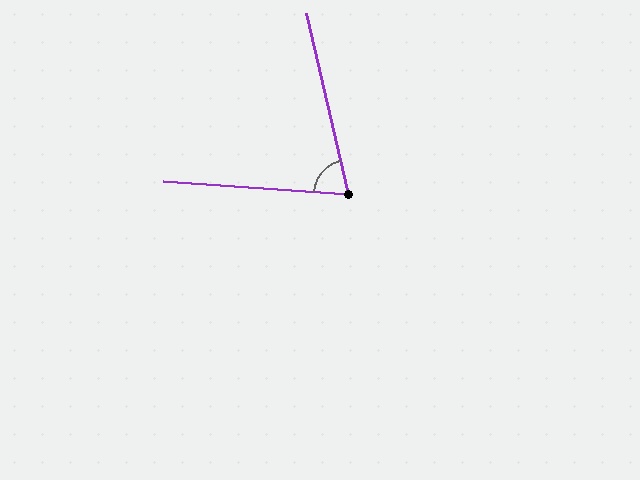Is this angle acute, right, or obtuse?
It is acute.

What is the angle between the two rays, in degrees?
Approximately 73 degrees.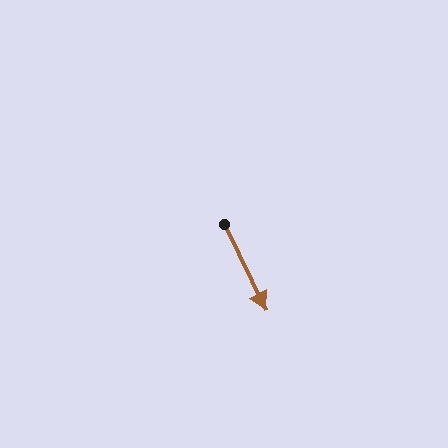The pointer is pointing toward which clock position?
Roughly 5 o'clock.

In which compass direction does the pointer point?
Southeast.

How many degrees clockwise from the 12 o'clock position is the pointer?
Approximately 154 degrees.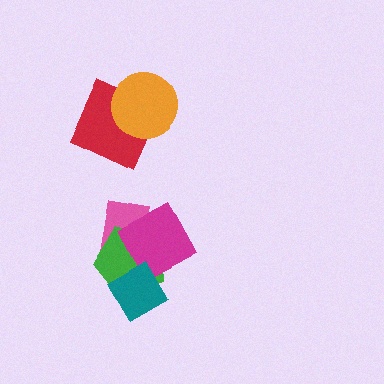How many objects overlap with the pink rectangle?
3 objects overlap with the pink rectangle.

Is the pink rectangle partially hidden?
Yes, it is partially covered by another shape.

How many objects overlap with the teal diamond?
3 objects overlap with the teal diamond.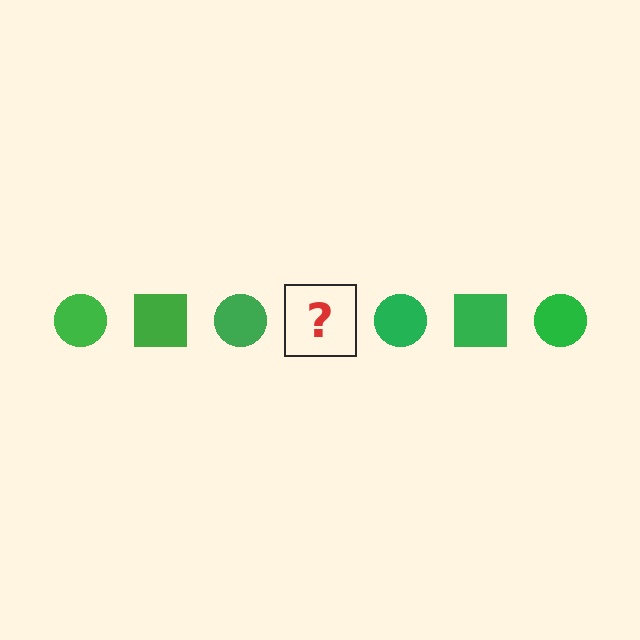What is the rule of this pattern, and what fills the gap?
The rule is that the pattern cycles through circle, square shapes in green. The gap should be filled with a green square.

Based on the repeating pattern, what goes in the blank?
The blank should be a green square.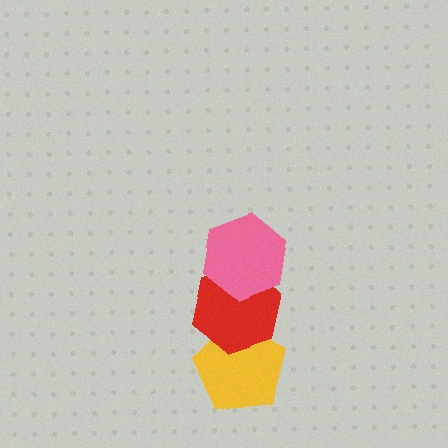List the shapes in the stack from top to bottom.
From top to bottom: the pink hexagon, the red hexagon, the yellow pentagon.